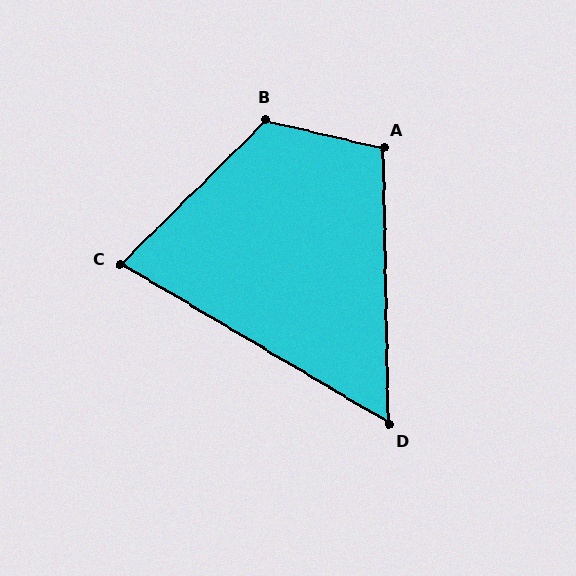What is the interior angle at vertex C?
Approximately 75 degrees (acute).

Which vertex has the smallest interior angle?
D, at approximately 58 degrees.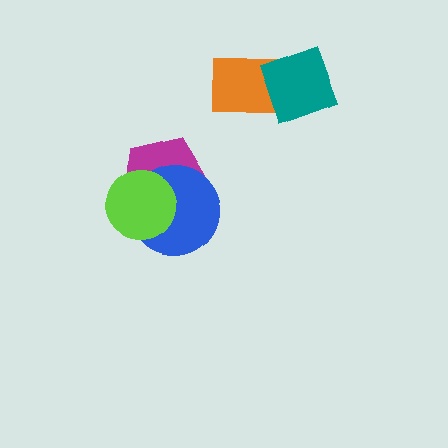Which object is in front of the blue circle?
The lime circle is in front of the blue circle.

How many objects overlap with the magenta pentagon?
2 objects overlap with the magenta pentagon.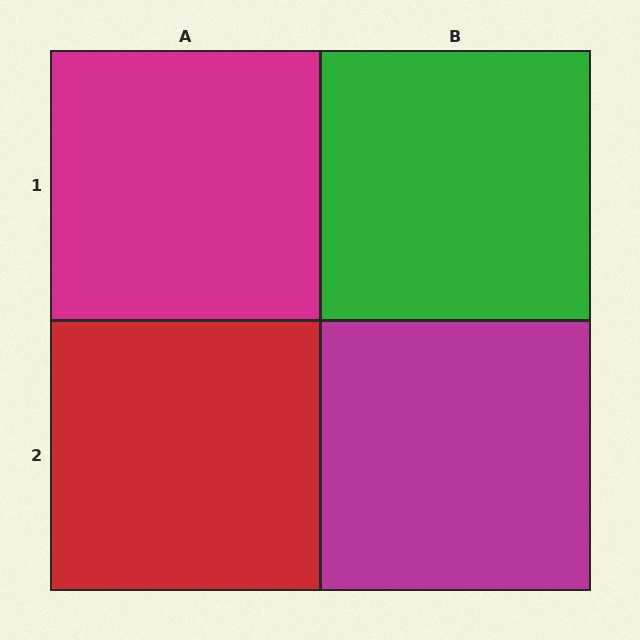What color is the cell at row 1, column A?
Magenta.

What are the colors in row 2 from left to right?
Red, magenta.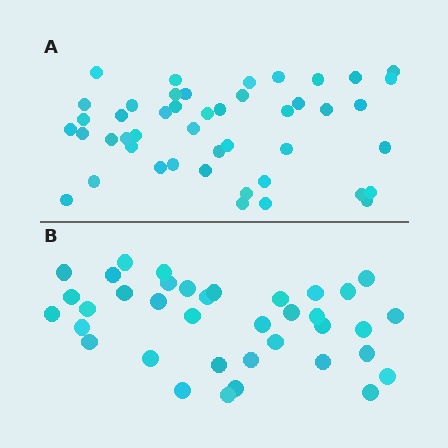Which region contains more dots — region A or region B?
Region A (the top region) has more dots.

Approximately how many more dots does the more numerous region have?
Region A has roughly 8 or so more dots than region B.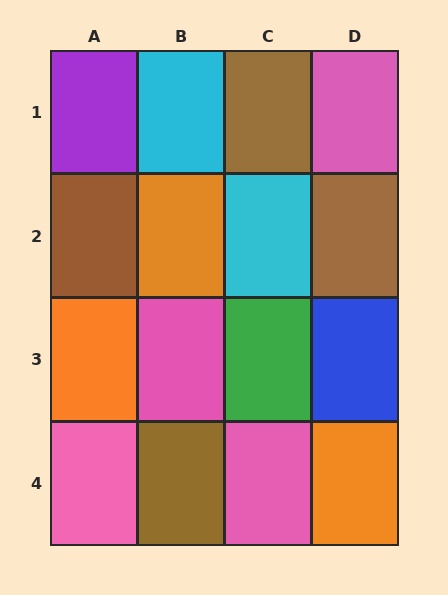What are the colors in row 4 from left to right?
Pink, brown, pink, orange.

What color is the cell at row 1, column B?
Cyan.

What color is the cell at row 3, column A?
Orange.